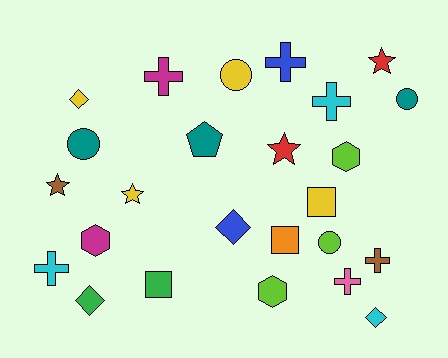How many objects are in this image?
There are 25 objects.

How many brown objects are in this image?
There are 2 brown objects.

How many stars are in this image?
There are 4 stars.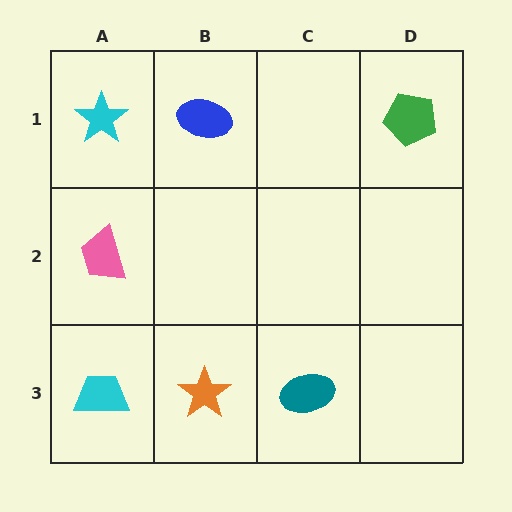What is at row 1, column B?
A blue ellipse.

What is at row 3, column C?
A teal ellipse.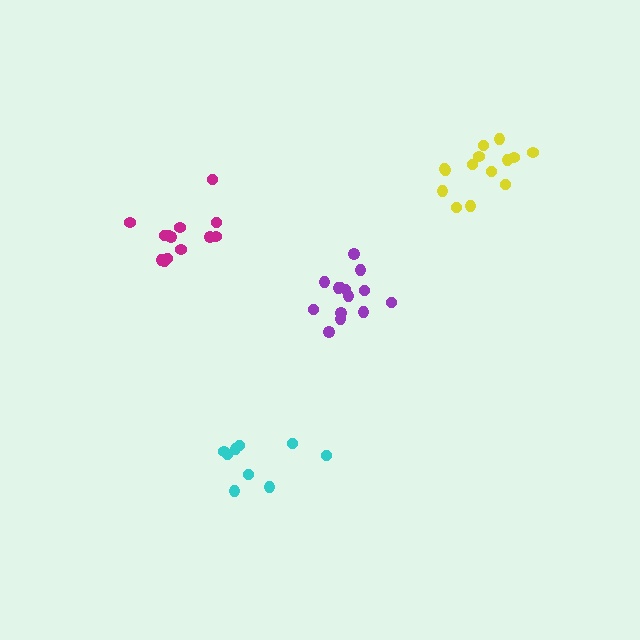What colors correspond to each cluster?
The clusters are colored: cyan, purple, yellow, magenta.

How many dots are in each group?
Group 1: 9 dots, Group 2: 14 dots, Group 3: 14 dots, Group 4: 13 dots (50 total).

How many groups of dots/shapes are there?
There are 4 groups.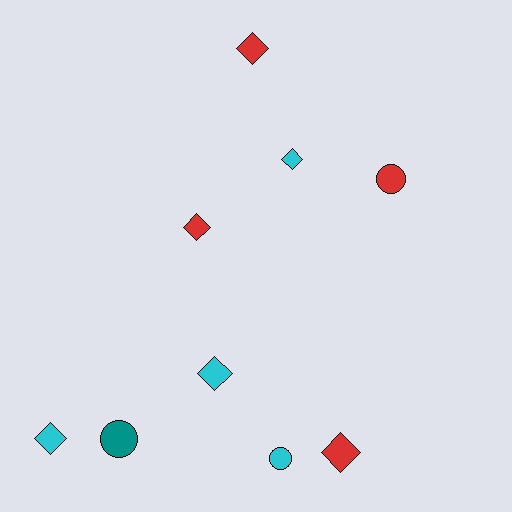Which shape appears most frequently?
Diamond, with 6 objects.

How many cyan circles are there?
There is 1 cyan circle.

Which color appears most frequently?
Red, with 4 objects.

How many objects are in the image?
There are 9 objects.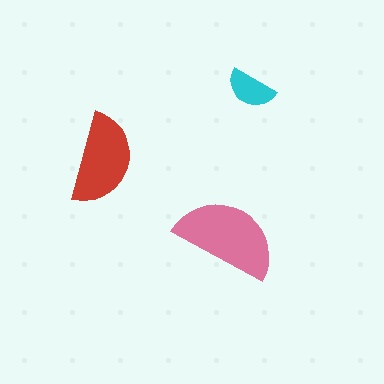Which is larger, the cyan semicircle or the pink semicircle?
The pink one.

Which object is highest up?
The cyan semicircle is topmost.